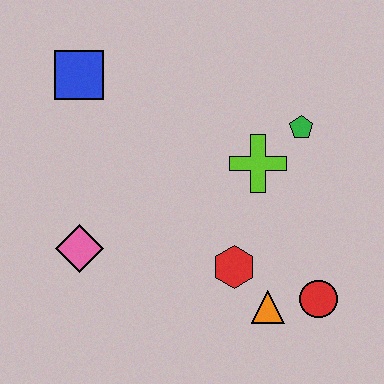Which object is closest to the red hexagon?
The orange triangle is closest to the red hexagon.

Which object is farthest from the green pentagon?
The pink diamond is farthest from the green pentagon.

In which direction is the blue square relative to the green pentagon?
The blue square is to the left of the green pentagon.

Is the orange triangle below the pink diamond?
Yes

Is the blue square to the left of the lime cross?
Yes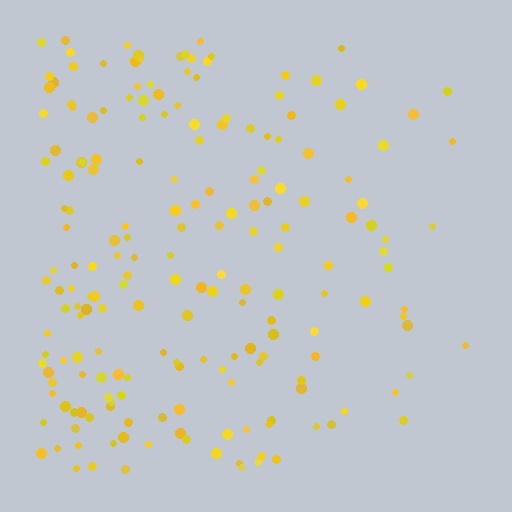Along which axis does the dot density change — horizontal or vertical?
Horizontal.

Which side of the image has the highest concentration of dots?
The left.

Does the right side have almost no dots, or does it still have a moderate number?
Still a moderate number, just noticeably fewer than the left.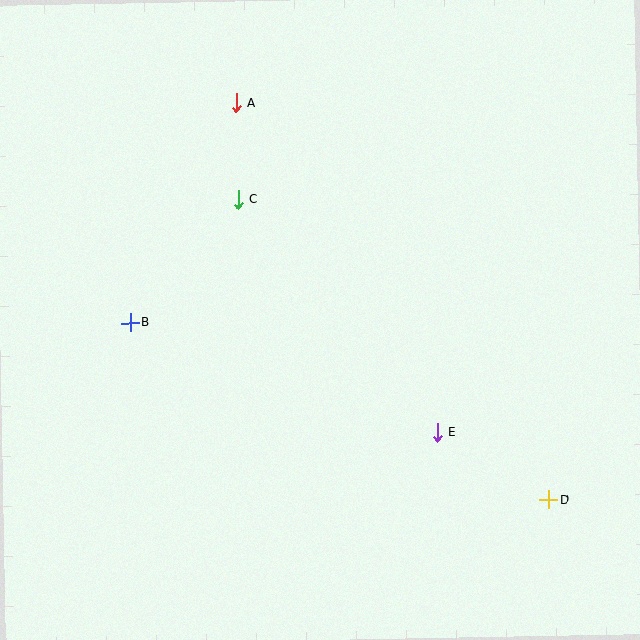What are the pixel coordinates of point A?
Point A is at (236, 103).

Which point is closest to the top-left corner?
Point A is closest to the top-left corner.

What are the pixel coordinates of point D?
Point D is at (549, 499).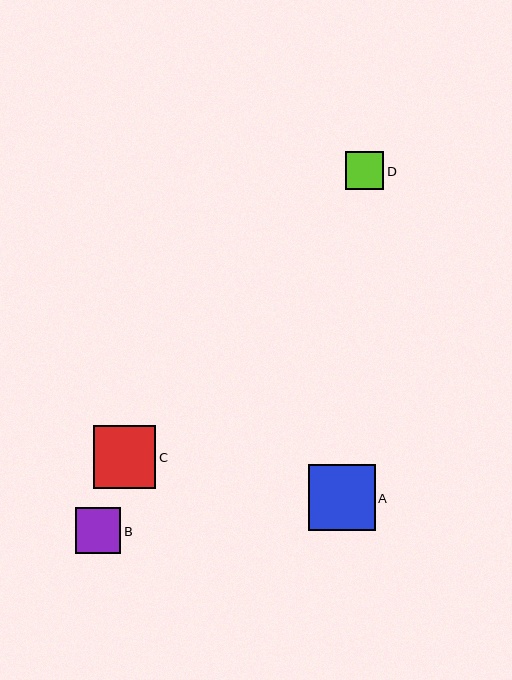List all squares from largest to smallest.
From largest to smallest: A, C, B, D.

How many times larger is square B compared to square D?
Square B is approximately 1.2 times the size of square D.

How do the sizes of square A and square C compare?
Square A and square C are approximately the same size.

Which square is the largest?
Square A is the largest with a size of approximately 66 pixels.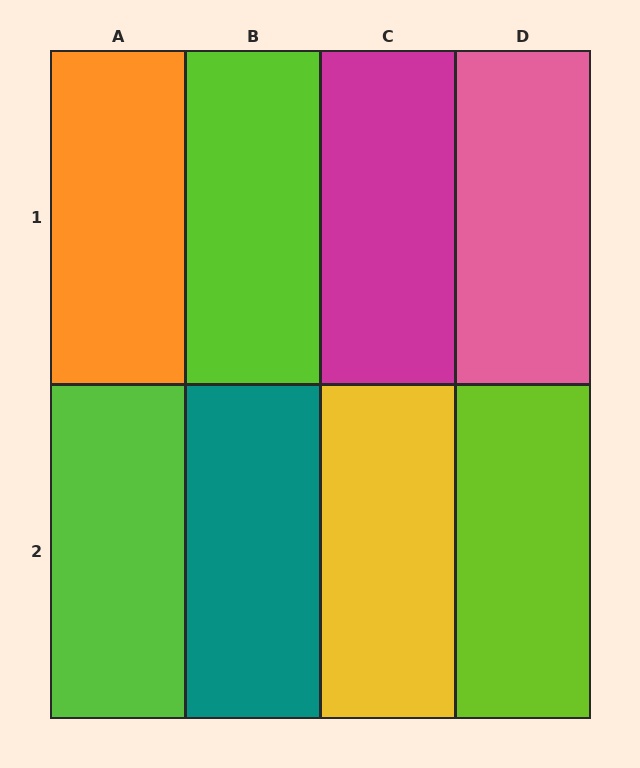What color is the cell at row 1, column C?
Magenta.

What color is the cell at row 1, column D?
Pink.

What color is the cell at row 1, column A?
Orange.